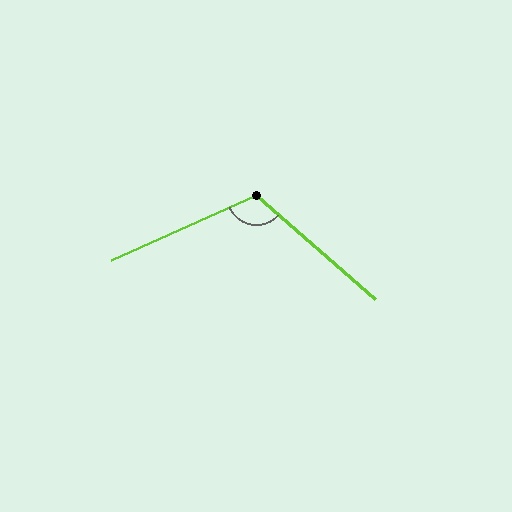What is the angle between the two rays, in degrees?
Approximately 114 degrees.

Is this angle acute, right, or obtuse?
It is obtuse.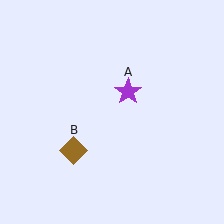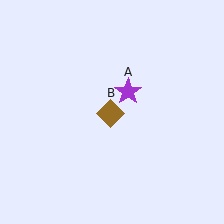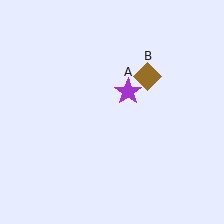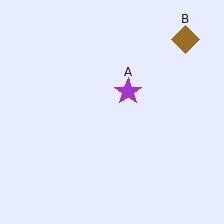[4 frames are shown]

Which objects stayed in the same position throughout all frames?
Purple star (object A) remained stationary.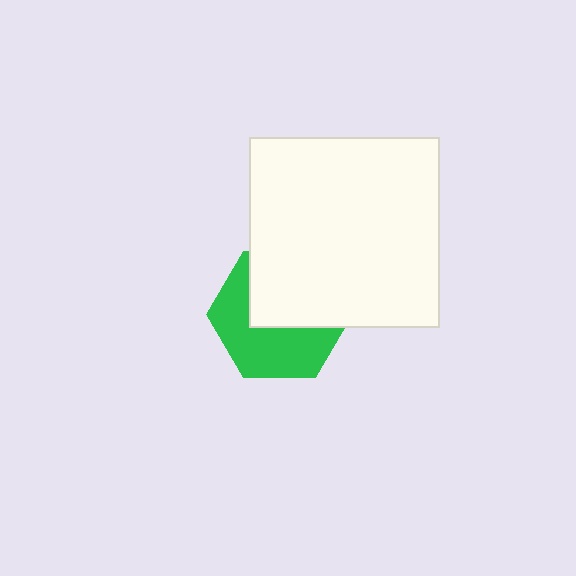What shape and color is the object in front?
The object in front is a white square.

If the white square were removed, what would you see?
You would see the complete green hexagon.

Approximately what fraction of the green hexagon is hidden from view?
Roughly 48% of the green hexagon is hidden behind the white square.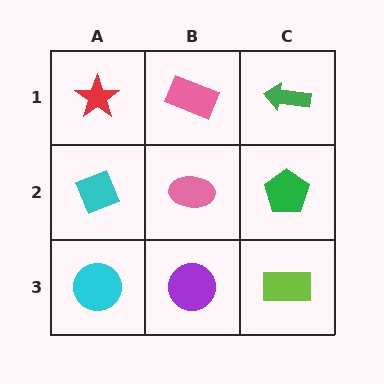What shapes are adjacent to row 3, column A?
A cyan diamond (row 2, column A), a purple circle (row 3, column B).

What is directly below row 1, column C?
A green pentagon.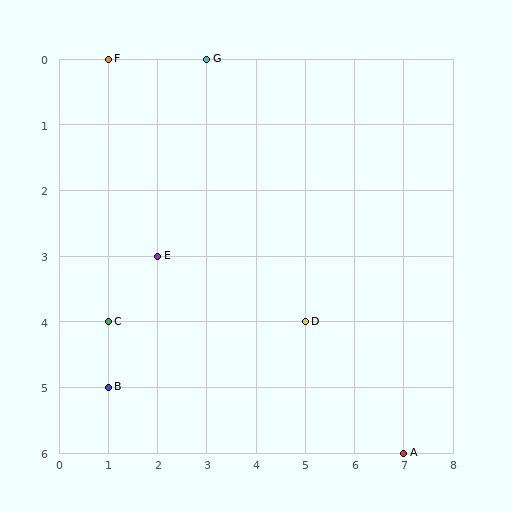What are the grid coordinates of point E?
Point E is at grid coordinates (2, 3).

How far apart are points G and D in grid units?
Points G and D are 2 columns and 4 rows apart (about 4.5 grid units diagonally).